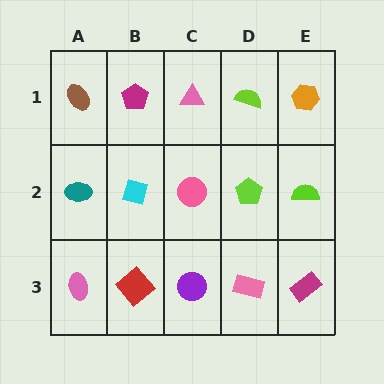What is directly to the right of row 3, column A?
A red diamond.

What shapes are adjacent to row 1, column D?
A lime pentagon (row 2, column D), a pink triangle (row 1, column C), an orange hexagon (row 1, column E).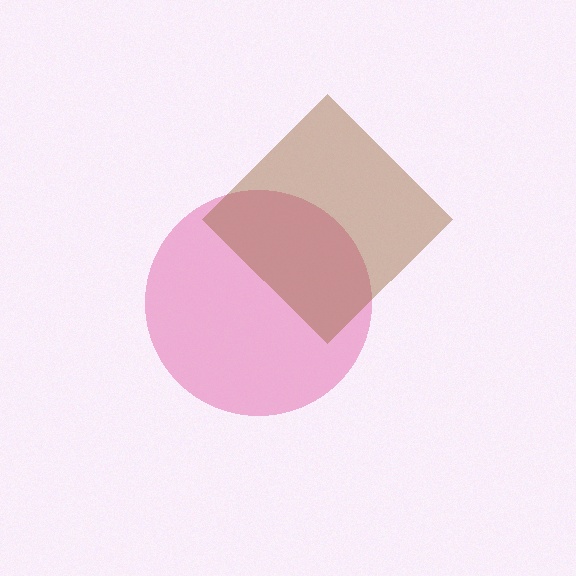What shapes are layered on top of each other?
The layered shapes are: a pink circle, a brown diamond.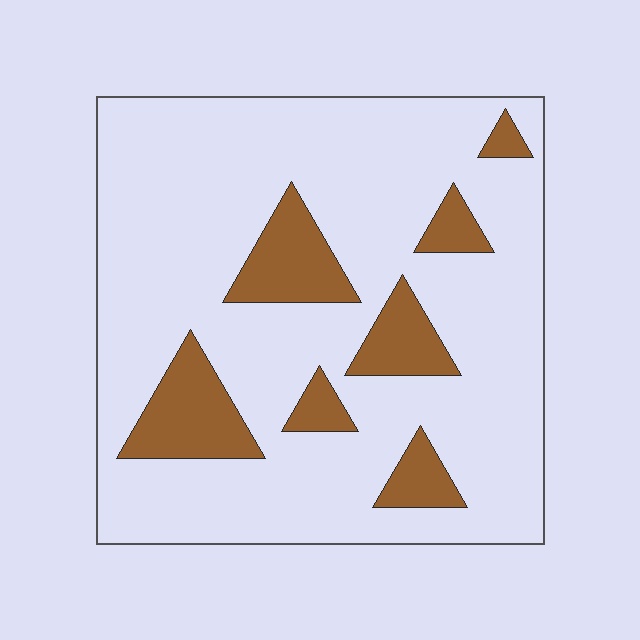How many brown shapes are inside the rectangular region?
7.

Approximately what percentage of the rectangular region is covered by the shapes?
Approximately 20%.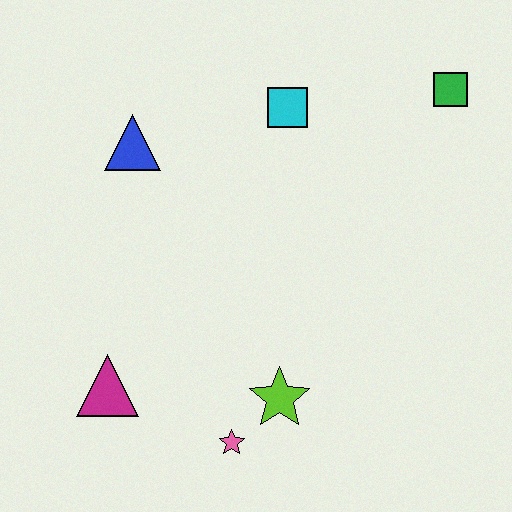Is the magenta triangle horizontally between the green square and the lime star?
No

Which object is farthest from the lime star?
The green square is farthest from the lime star.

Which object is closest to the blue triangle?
The cyan square is closest to the blue triangle.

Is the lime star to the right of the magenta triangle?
Yes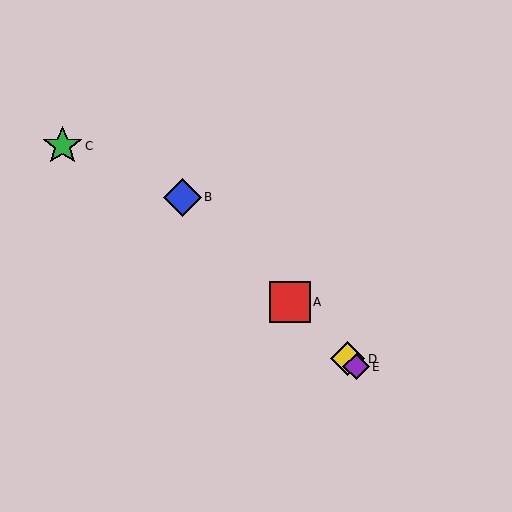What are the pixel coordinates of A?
Object A is at (290, 302).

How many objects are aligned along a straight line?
4 objects (A, B, D, E) are aligned along a straight line.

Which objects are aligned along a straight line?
Objects A, B, D, E are aligned along a straight line.